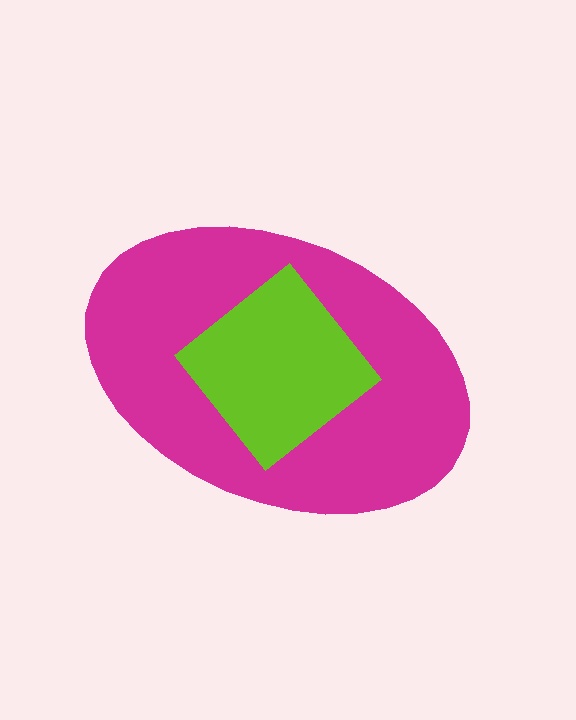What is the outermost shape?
The magenta ellipse.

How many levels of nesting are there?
2.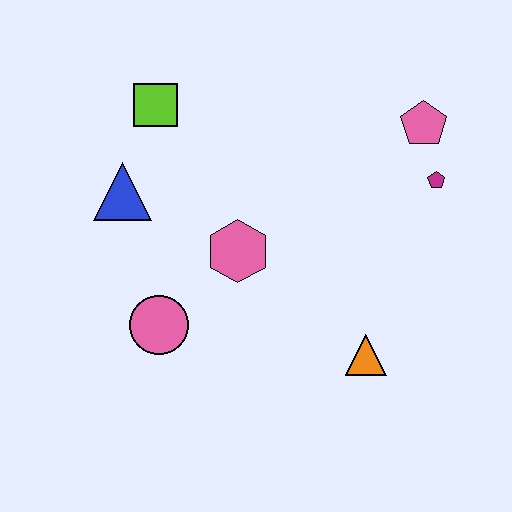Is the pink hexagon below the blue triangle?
Yes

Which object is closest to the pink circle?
The pink hexagon is closest to the pink circle.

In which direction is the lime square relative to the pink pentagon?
The lime square is to the left of the pink pentagon.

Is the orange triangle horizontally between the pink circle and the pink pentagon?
Yes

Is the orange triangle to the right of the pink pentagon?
No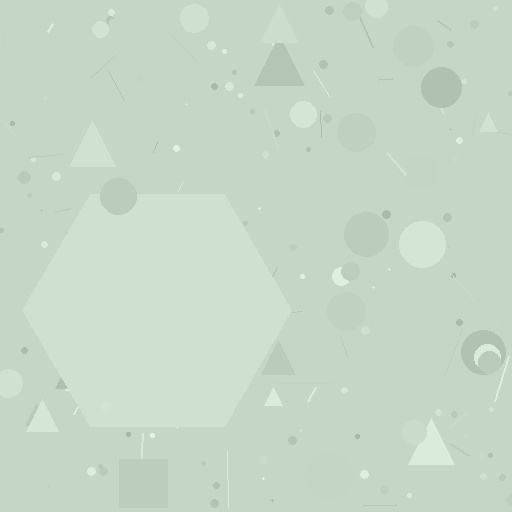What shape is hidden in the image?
A hexagon is hidden in the image.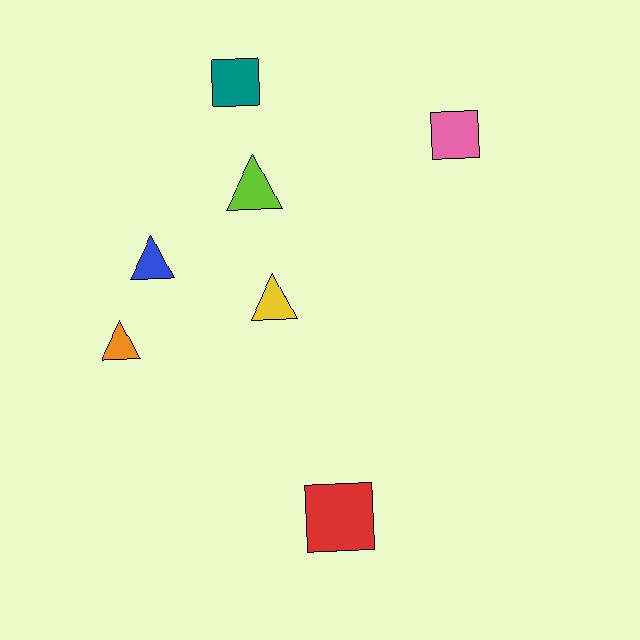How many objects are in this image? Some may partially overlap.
There are 7 objects.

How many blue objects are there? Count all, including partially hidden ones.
There is 1 blue object.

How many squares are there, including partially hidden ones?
There are 3 squares.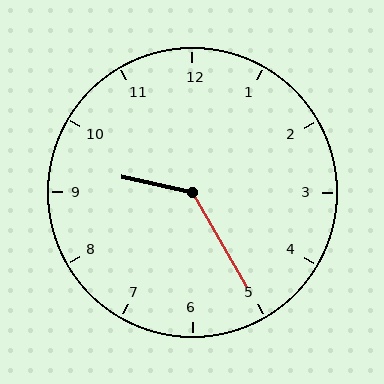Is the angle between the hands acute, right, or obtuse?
It is obtuse.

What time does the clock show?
9:25.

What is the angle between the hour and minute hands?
Approximately 132 degrees.